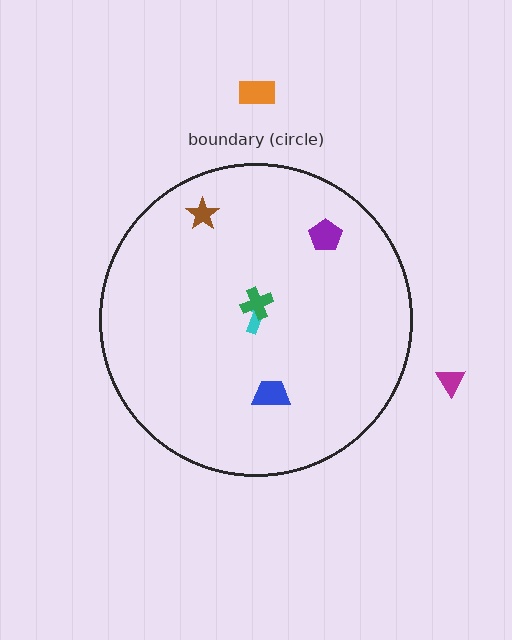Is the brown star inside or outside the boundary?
Inside.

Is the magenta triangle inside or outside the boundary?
Outside.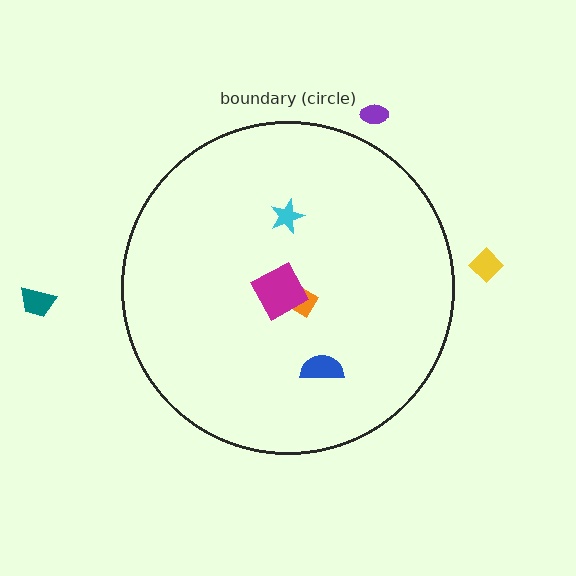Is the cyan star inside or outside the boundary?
Inside.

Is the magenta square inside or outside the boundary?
Inside.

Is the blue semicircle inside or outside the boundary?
Inside.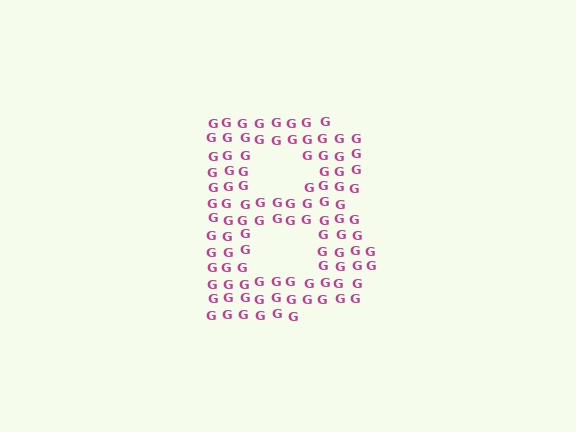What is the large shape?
The large shape is the letter B.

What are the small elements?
The small elements are letter G's.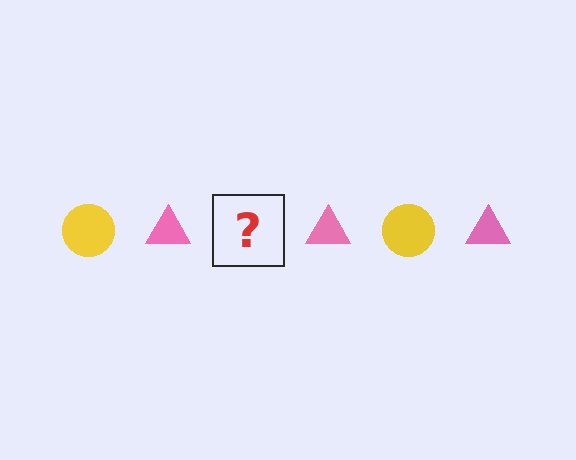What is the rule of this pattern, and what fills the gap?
The rule is that the pattern alternates between yellow circle and pink triangle. The gap should be filled with a yellow circle.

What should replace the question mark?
The question mark should be replaced with a yellow circle.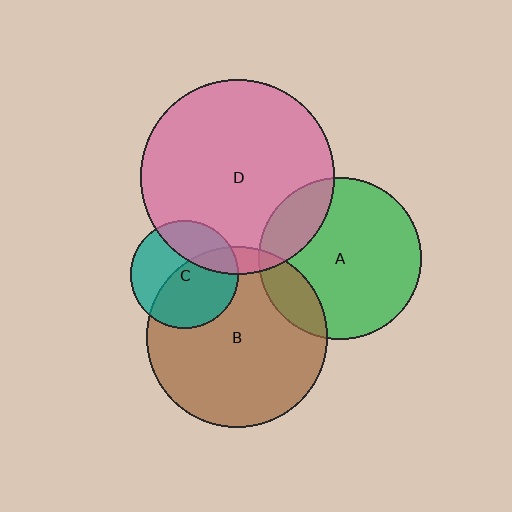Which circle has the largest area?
Circle D (pink).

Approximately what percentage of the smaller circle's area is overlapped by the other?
Approximately 15%.